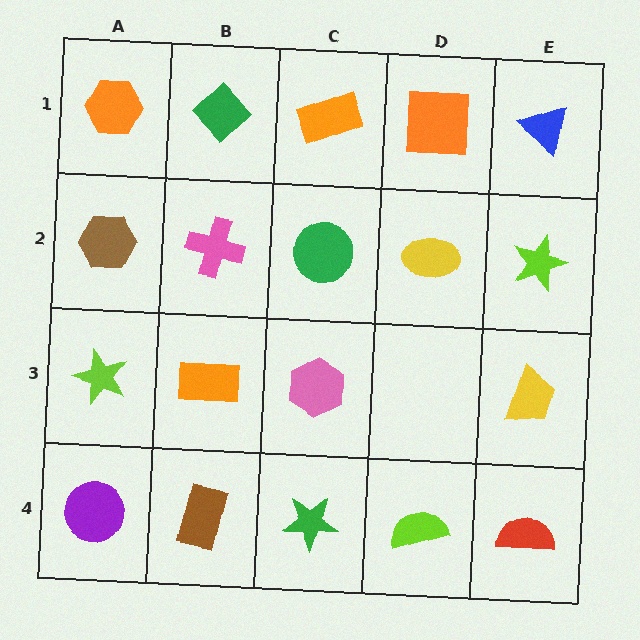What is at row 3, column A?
A lime star.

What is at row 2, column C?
A green circle.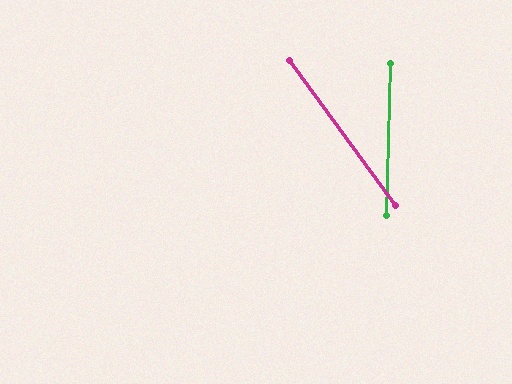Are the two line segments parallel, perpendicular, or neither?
Neither parallel nor perpendicular — they differ by about 38°.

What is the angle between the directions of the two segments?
Approximately 38 degrees.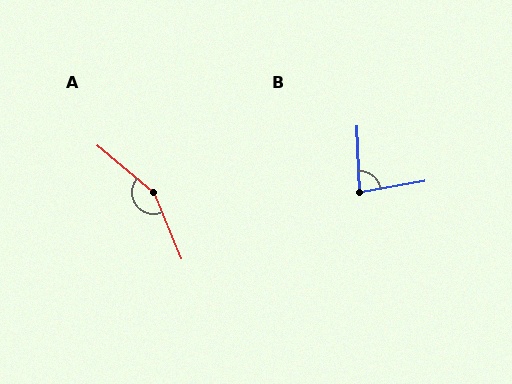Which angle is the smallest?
B, at approximately 82 degrees.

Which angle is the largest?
A, at approximately 152 degrees.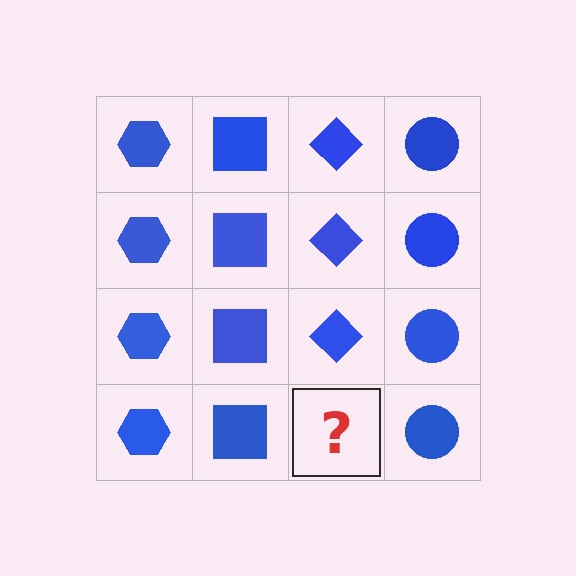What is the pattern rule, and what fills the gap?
The rule is that each column has a consistent shape. The gap should be filled with a blue diamond.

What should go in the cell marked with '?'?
The missing cell should contain a blue diamond.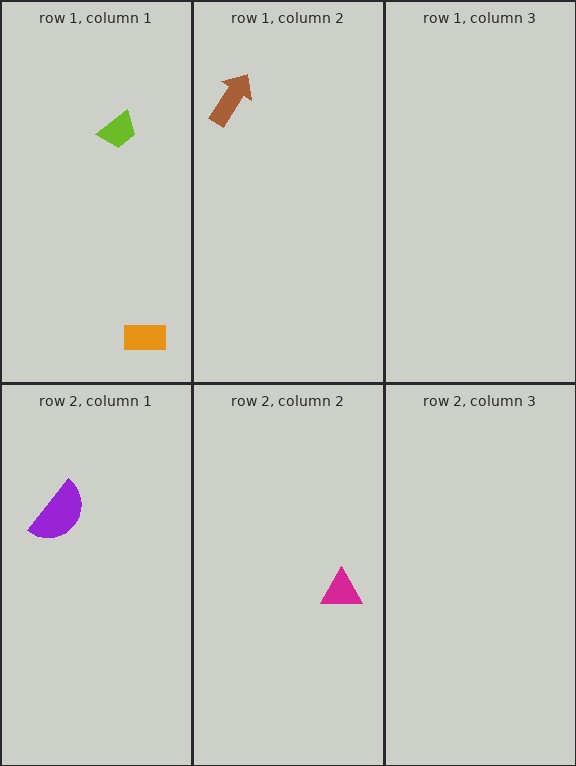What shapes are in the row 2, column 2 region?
The magenta triangle.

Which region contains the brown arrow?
The row 1, column 2 region.